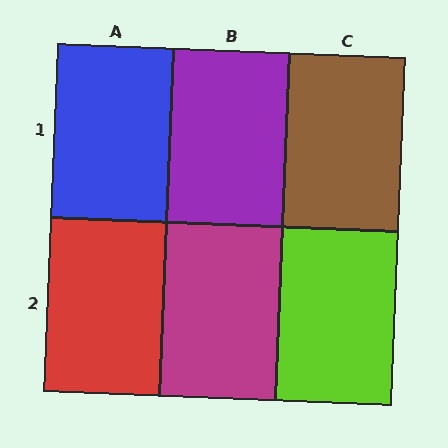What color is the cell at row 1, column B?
Purple.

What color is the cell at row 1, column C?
Brown.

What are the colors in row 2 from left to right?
Red, magenta, lime.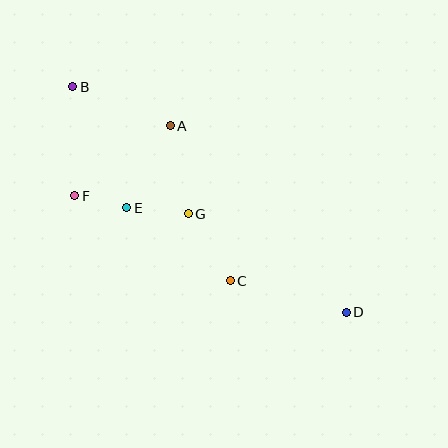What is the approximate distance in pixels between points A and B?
The distance between A and B is approximately 105 pixels.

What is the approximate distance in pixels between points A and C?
The distance between A and C is approximately 166 pixels.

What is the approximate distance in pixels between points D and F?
The distance between D and F is approximately 295 pixels.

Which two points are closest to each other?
Points E and F are closest to each other.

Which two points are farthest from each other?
Points B and D are farthest from each other.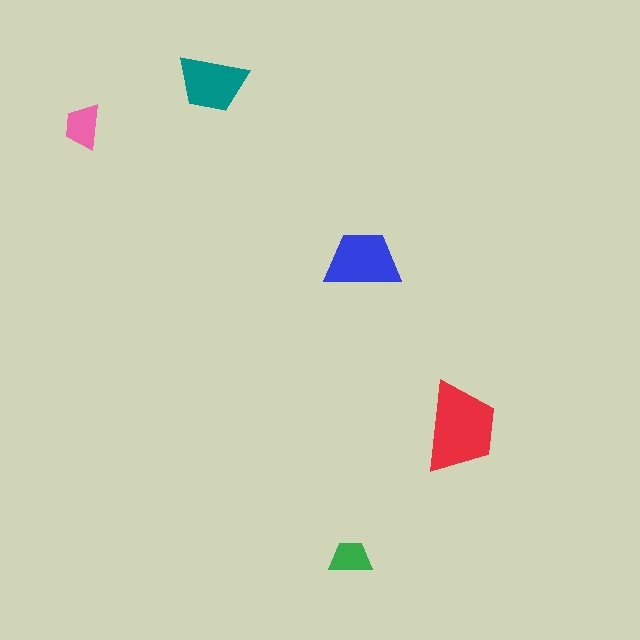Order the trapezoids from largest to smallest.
the red one, the blue one, the teal one, the pink one, the green one.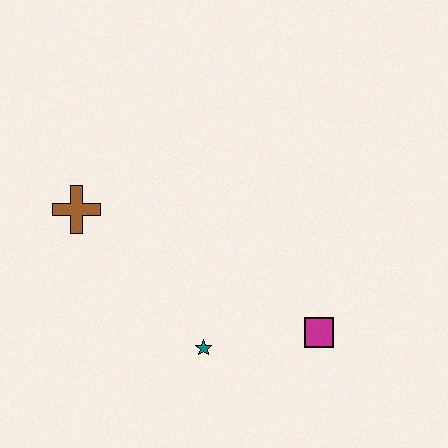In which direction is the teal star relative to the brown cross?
The teal star is below the brown cross.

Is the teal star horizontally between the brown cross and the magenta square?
Yes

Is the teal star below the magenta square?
Yes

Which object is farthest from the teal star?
The brown cross is farthest from the teal star.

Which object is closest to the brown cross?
The teal star is closest to the brown cross.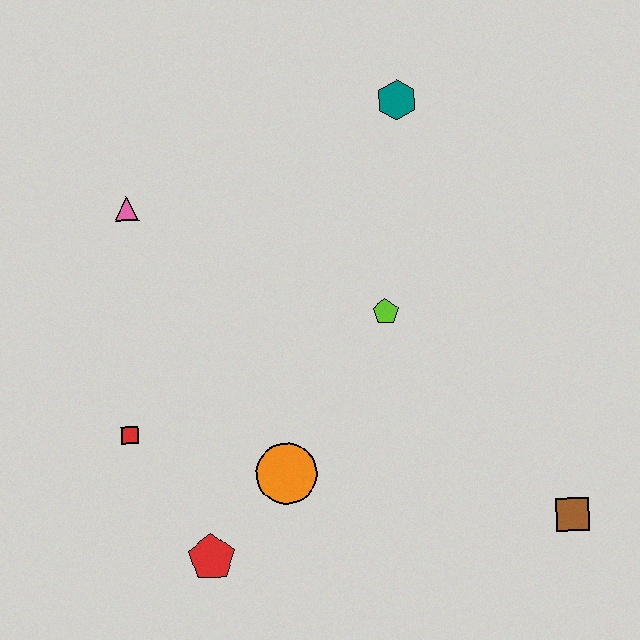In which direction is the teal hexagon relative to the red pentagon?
The teal hexagon is above the red pentagon.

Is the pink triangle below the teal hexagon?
Yes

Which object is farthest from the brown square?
The pink triangle is farthest from the brown square.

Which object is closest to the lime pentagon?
The orange circle is closest to the lime pentagon.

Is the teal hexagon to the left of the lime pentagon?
No